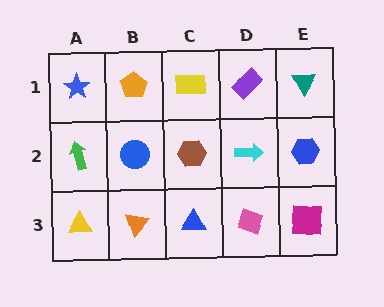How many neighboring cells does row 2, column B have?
4.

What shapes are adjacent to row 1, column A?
A green arrow (row 2, column A), an orange pentagon (row 1, column B).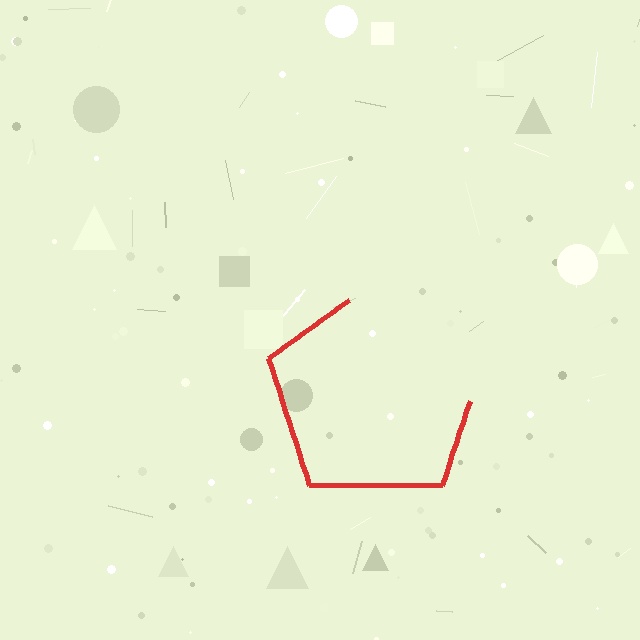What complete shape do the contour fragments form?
The contour fragments form a pentagon.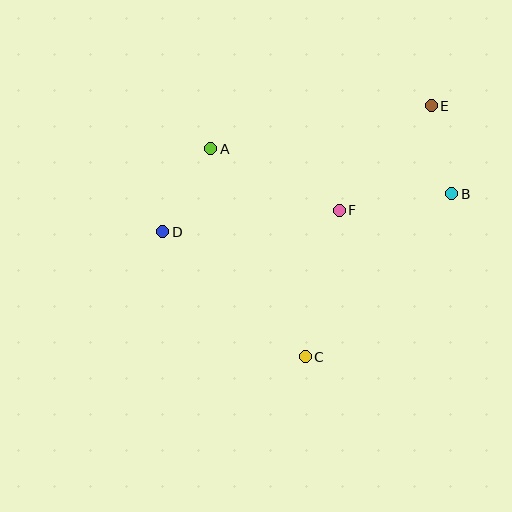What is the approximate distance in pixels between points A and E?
The distance between A and E is approximately 224 pixels.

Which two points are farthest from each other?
Points D and E are farthest from each other.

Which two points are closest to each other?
Points B and E are closest to each other.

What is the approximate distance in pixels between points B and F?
The distance between B and F is approximately 114 pixels.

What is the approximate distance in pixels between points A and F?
The distance between A and F is approximately 142 pixels.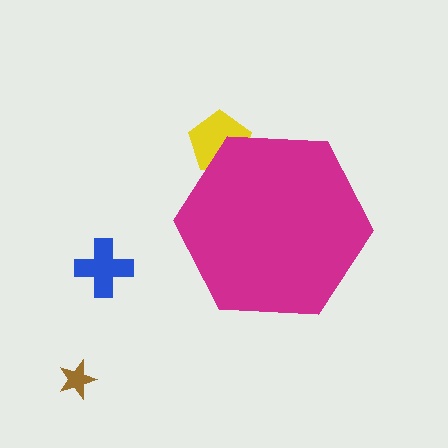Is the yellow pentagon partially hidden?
Yes, the yellow pentagon is partially hidden behind the magenta hexagon.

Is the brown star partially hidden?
No, the brown star is fully visible.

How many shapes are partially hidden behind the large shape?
1 shape is partially hidden.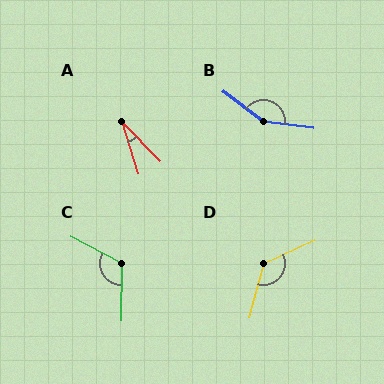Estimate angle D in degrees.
Approximately 130 degrees.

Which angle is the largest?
B, at approximately 151 degrees.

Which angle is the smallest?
A, at approximately 26 degrees.